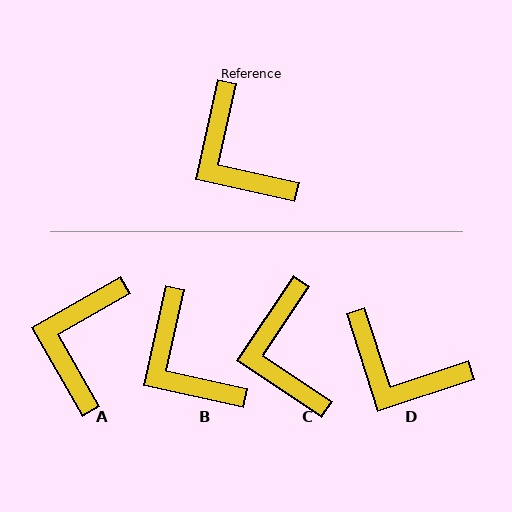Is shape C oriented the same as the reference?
No, it is off by about 22 degrees.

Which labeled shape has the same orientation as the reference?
B.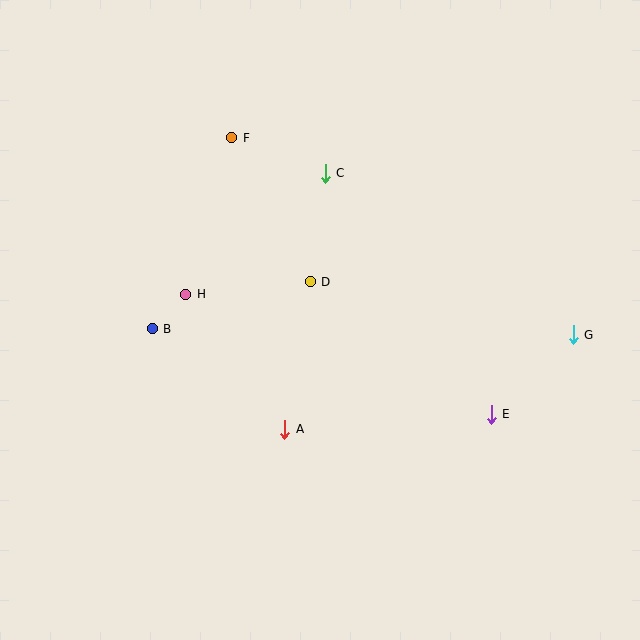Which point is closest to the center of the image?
Point D at (310, 282) is closest to the center.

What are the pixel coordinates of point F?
Point F is at (232, 138).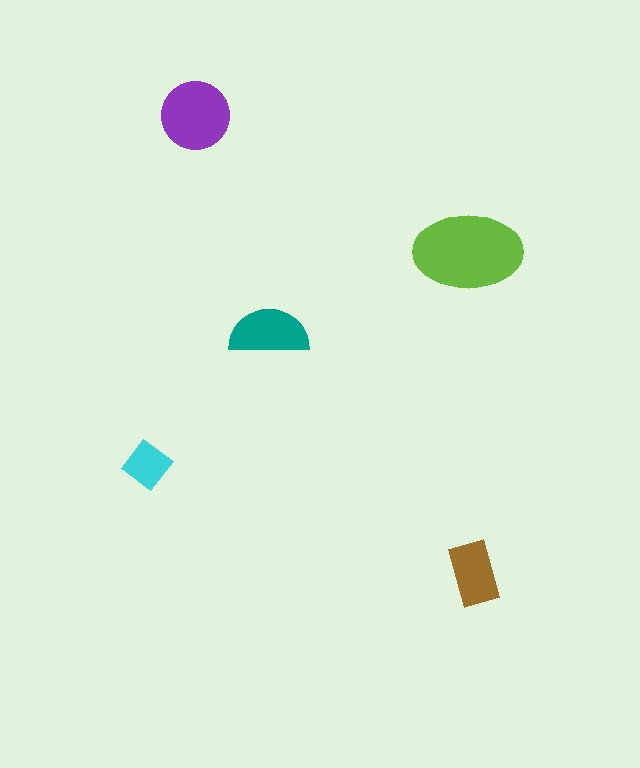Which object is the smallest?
The cyan diamond.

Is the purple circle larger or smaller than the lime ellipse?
Smaller.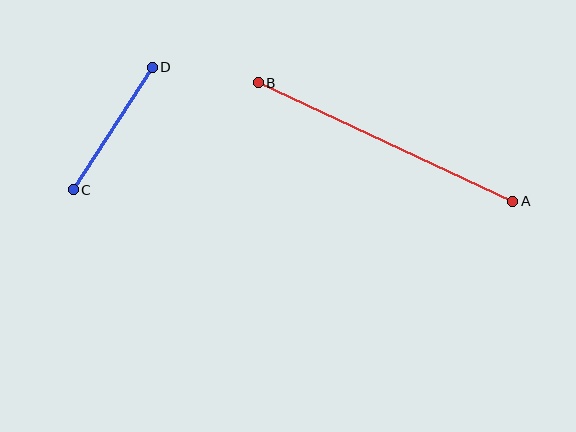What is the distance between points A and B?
The distance is approximately 281 pixels.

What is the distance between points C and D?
The distance is approximately 146 pixels.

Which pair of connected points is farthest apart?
Points A and B are farthest apart.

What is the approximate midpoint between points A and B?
The midpoint is at approximately (385, 142) pixels.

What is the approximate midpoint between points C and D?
The midpoint is at approximately (113, 128) pixels.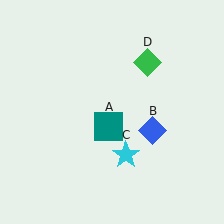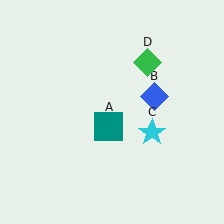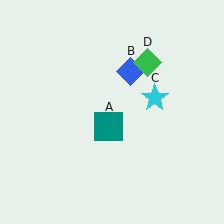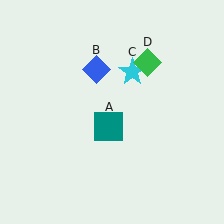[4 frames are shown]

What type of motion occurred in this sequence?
The blue diamond (object B), cyan star (object C) rotated counterclockwise around the center of the scene.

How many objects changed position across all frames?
2 objects changed position: blue diamond (object B), cyan star (object C).